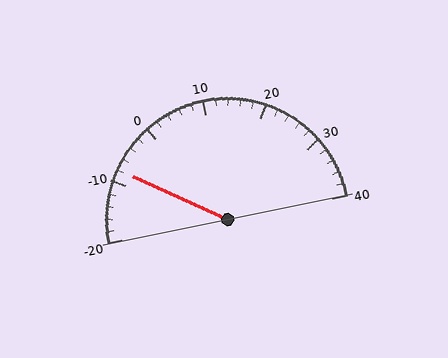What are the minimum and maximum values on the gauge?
The gauge ranges from -20 to 40.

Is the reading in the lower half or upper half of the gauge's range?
The reading is in the lower half of the range (-20 to 40).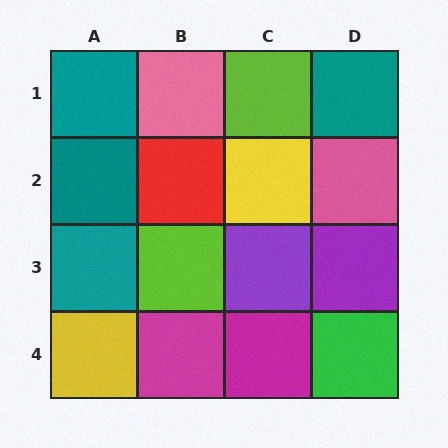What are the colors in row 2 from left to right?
Teal, red, yellow, pink.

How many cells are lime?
2 cells are lime.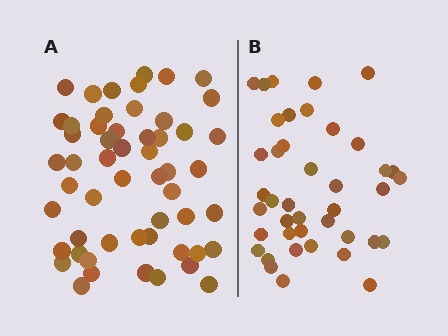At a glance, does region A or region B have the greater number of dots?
Region A (the left region) has more dots.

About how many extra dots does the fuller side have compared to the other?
Region A has approximately 15 more dots than region B.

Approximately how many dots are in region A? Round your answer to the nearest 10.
About 50 dots. (The exact count is 54, which rounds to 50.)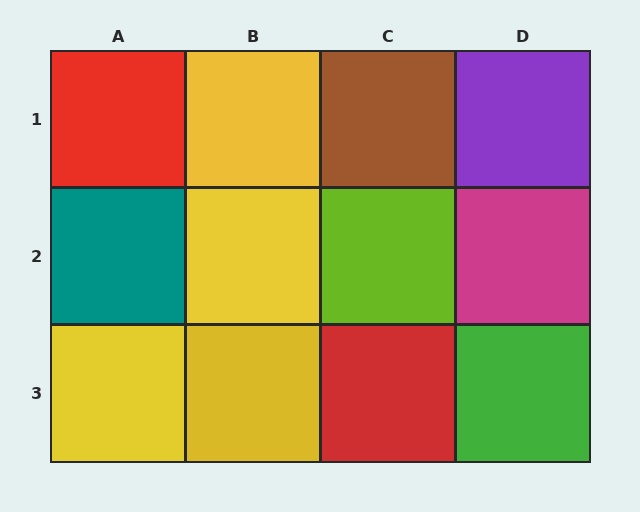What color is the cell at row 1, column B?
Yellow.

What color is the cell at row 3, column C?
Red.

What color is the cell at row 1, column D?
Purple.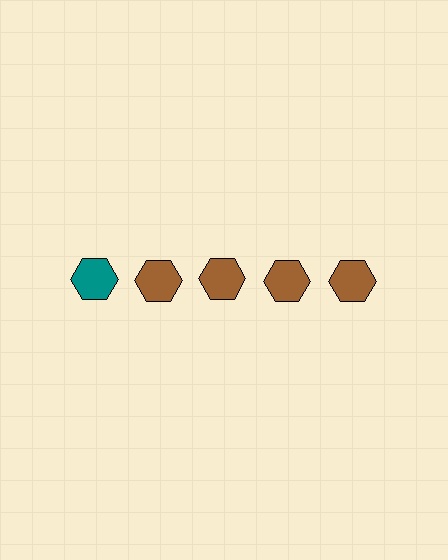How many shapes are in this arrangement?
There are 5 shapes arranged in a grid pattern.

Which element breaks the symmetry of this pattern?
The teal hexagon in the top row, leftmost column breaks the symmetry. All other shapes are brown hexagons.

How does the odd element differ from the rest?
It has a different color: teal instead of brown.